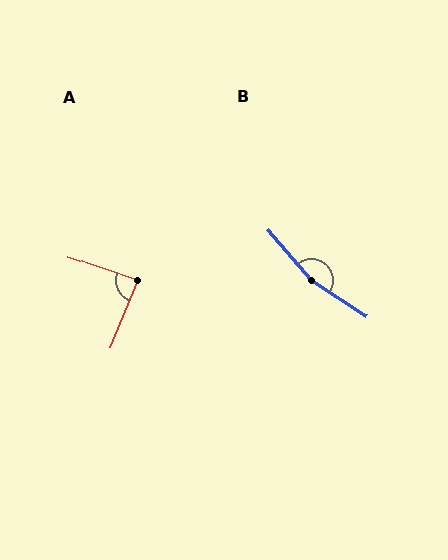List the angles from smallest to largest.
A (87°), B (164°).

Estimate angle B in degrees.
Approximately 164 degrees.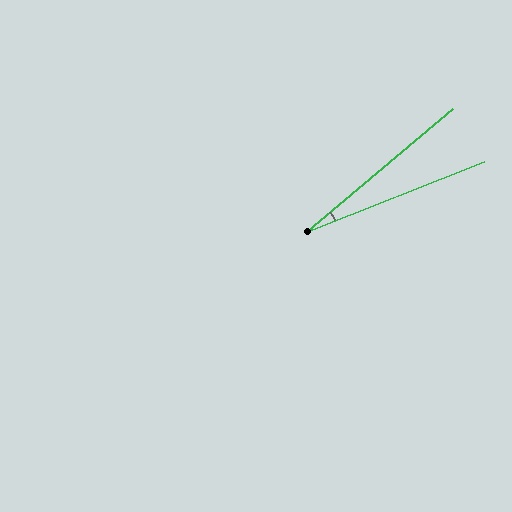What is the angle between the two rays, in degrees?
Approximately 19 degrees.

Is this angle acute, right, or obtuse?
It is acute.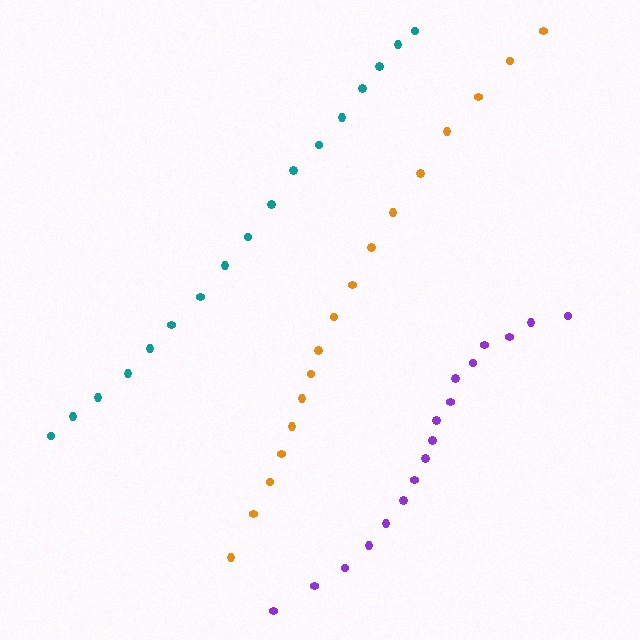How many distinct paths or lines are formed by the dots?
There are 3 distinct paths.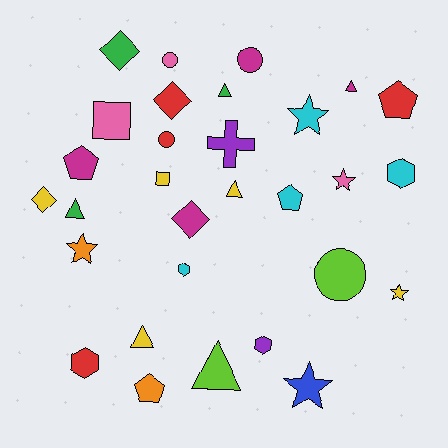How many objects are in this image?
There are 30 objects.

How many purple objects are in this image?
There are 2 purple objects.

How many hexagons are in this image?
There are 4 hexagons.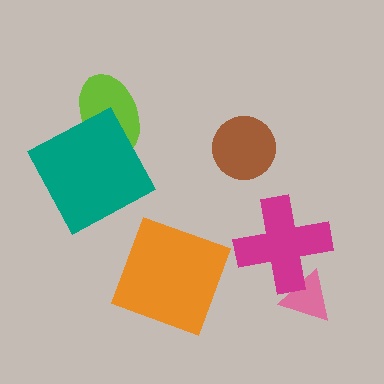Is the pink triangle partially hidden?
Yes, it is partially covered by another shape.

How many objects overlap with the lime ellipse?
1 object overlaps with the lime ellipse.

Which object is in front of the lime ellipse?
The teal square is in front of the lime ellipse.